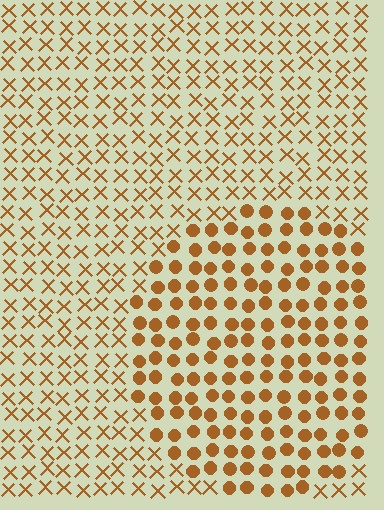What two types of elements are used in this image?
The image uses circles inside the circle region and X marks outside it.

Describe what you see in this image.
The image is filled with small brown elements arranged in a uniform grid. A circle-shaped region contains circles, while the surrounding area contains X marks. The boundary is defined purely by the change in element shape.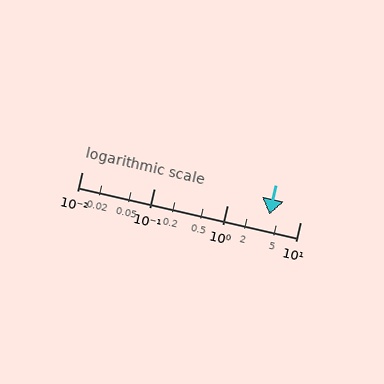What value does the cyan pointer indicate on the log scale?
The pointer indicates approximately 3.8.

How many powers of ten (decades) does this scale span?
The scale spans 3 decades, from 0.01 to 10.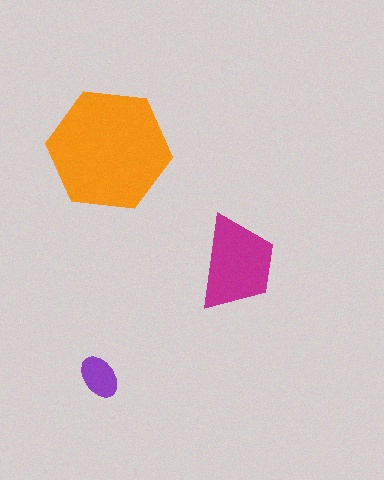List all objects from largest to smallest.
The orange hexagon, the magenta trapezoid, the purple ellipse.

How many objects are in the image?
There are 3 objects in the image.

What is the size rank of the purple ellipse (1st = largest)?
3rd.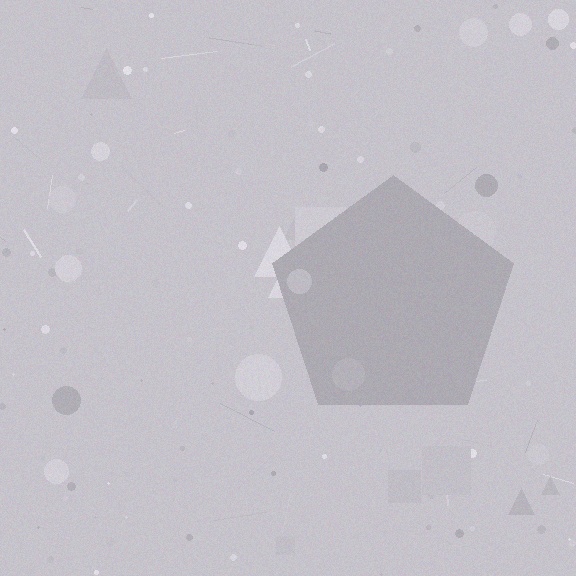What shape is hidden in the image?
A pentagon is hidden in the image.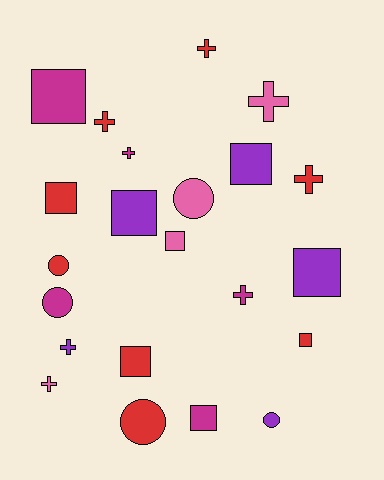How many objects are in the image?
There are 22 objects.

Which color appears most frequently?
Red, with 8 objects.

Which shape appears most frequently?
Square, with 9 objects.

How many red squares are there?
There are 3 red squares.